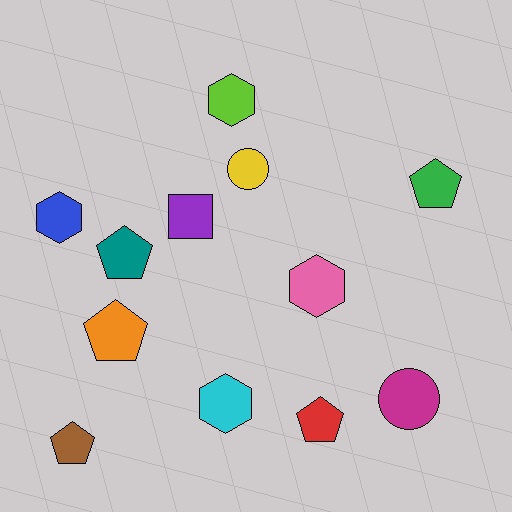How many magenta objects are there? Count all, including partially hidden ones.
There is 1 magenta object.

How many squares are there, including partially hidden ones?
There is 1 square.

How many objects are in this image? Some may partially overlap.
There are 12 objects.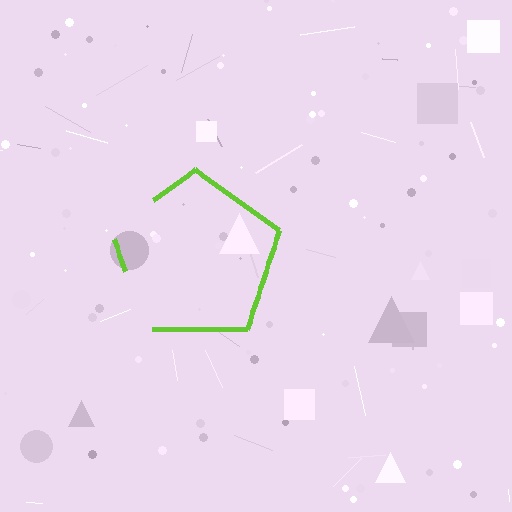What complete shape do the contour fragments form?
The contour fragments form a pentagon.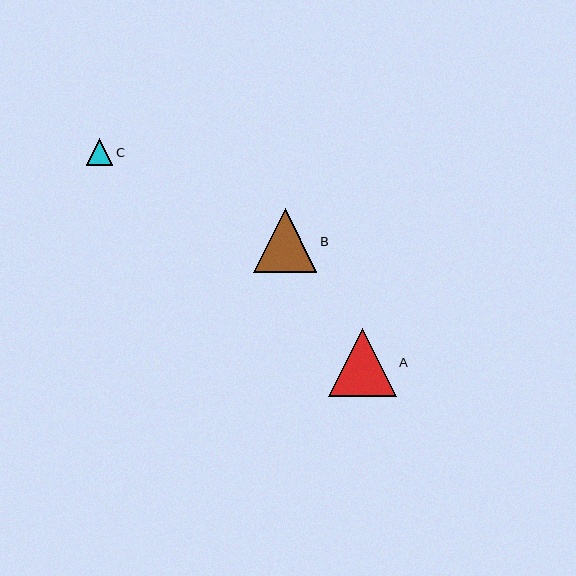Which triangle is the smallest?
Triangle C is the smallest with a size of approximately 27 pixels.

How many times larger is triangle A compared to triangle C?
Triangle A is approximately 2.5 times the size of triangle C.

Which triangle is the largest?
Triangle A is the largest with a size of approximately 68 pixels.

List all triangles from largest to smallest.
From largest to smallest: A, B, C.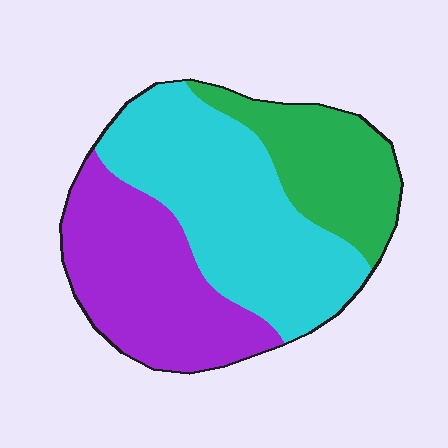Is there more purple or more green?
Purple.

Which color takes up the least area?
Green, at roughly 20%.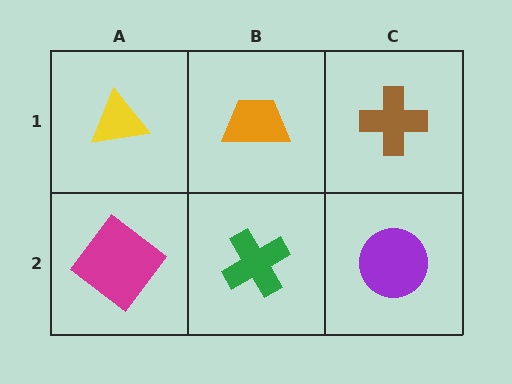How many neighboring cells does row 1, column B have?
3.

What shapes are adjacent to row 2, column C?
A brown cross (row 1, column C), a green cross (row 2, column B).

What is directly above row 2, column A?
A yellow triangle.